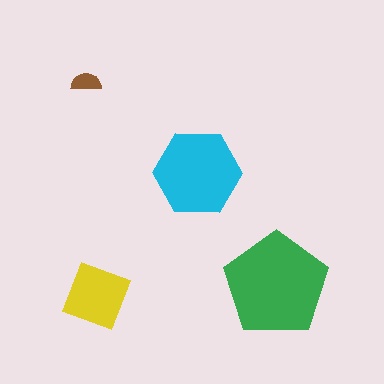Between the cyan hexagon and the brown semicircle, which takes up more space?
The cyan hexagon.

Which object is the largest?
The green pentagon.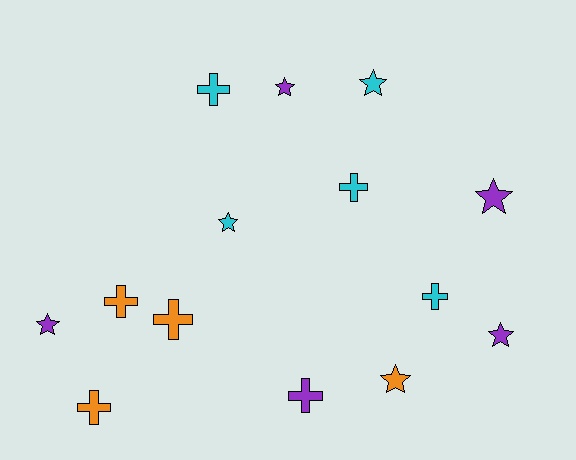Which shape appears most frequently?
Star, with 7 objects.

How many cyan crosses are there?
There are 3 cyan crosses.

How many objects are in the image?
There are 14 objects.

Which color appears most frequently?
Cyan, with 5 objects.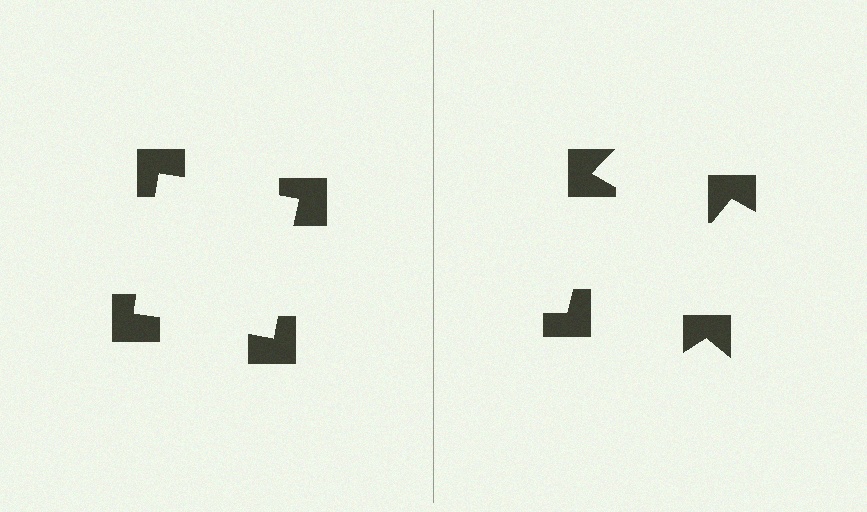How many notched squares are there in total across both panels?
8 — 4 on each side.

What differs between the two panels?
The notched squares are positioned identically on both sides; only the wedge orientations differ. On the left they align to a square; on the right they are misaligned.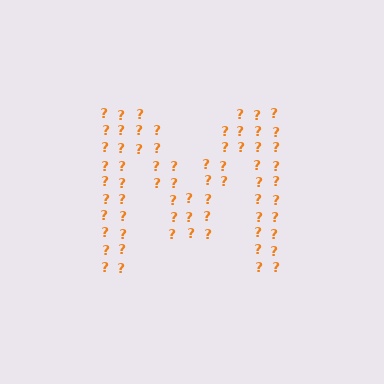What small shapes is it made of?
It is made of small question marks.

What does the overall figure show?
The overall figure shows the letter M.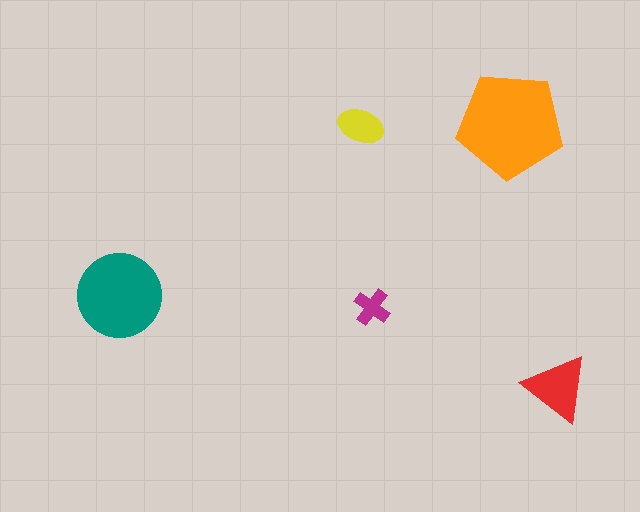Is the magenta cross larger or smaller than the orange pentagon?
Smaller.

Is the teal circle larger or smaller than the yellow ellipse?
Larger.